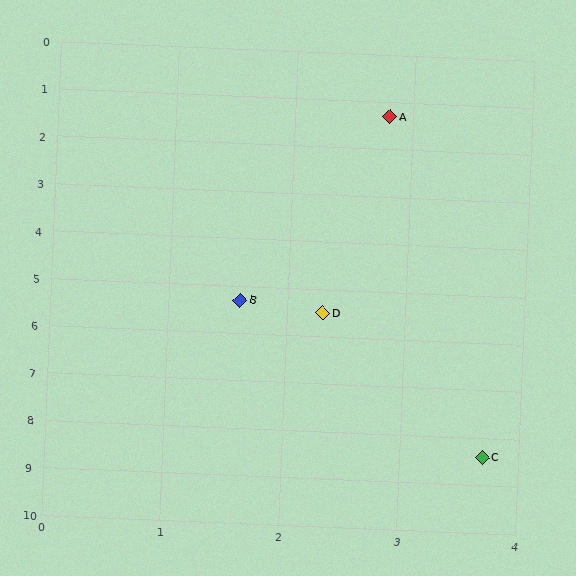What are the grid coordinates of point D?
Point D is at approximately (2.3, 5.5).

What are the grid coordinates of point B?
Point B is at approximately (1.6, 5.3).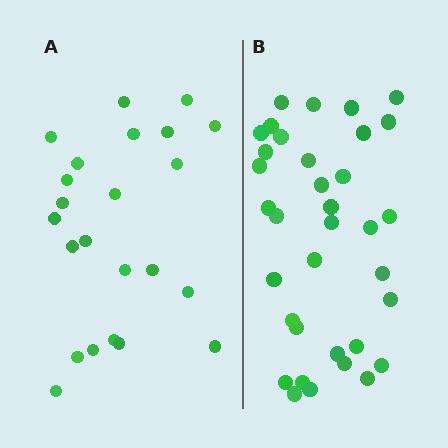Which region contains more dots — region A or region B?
Region B (the right region) has more dots.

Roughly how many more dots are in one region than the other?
Region B has roughly 12 or so more dots than region A.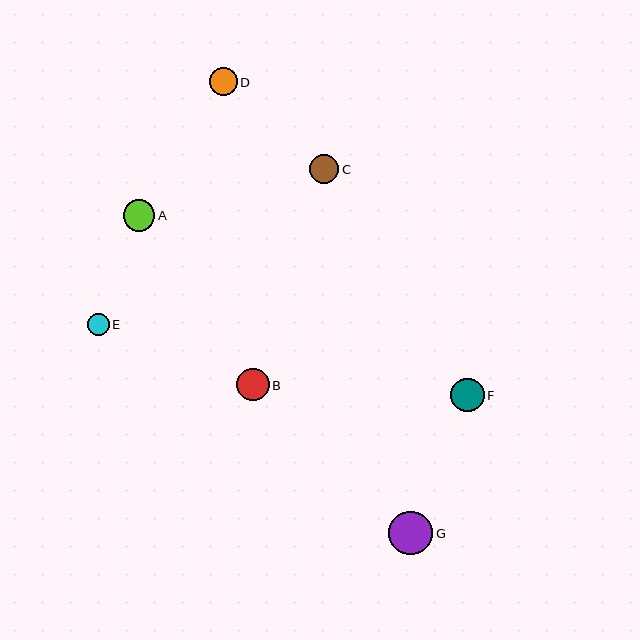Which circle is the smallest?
Circle E is the smallest with a size of approximately 22 pixels.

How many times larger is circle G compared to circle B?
Circle G is approximately 1.3 times the size of circle B.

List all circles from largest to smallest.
From largest to smallest: G, F, B, A, C, D, E.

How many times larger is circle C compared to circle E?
Circle C is approximately 1.3 times the size of circle E.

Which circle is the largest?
Circle G is the largest with a size of approximately 44 pixels.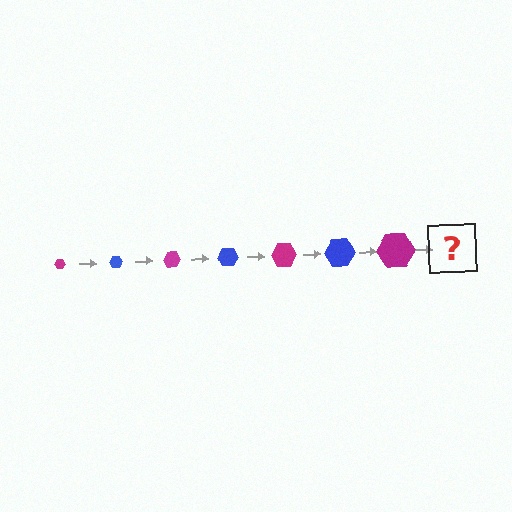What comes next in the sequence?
The next element should be a blue hexagon, larger than the previous one.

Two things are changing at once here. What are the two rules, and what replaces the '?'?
The two rules are that the hexagon grows larger each step and the color cycles through magenta and blue. The '?' should be a blue hexagon, larger than the previous one.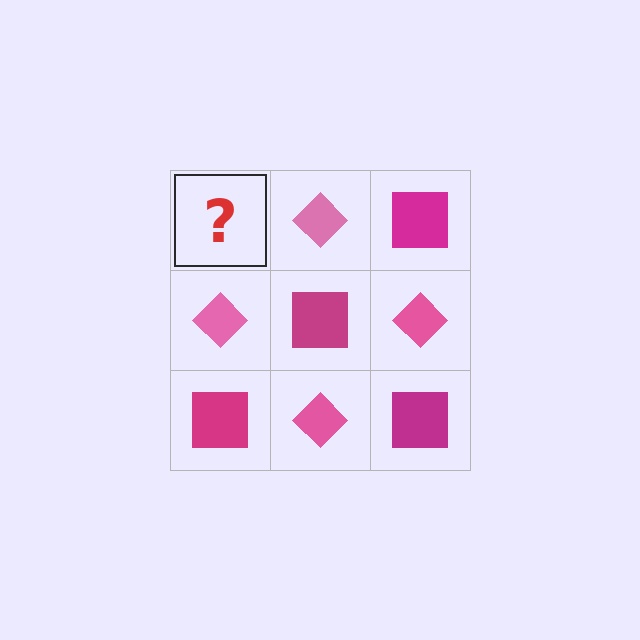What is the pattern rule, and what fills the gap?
The rule is that it alternates magenta square and pink diamond in a checkerboard pattern. The gap should be filled with a magenta square.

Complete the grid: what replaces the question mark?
The question mark should be replaced with a magenta square.